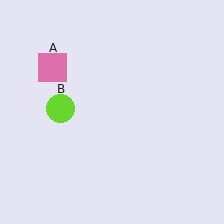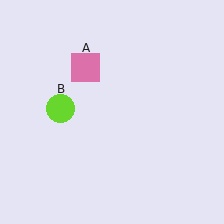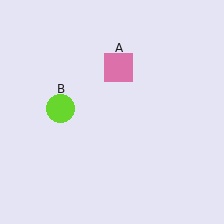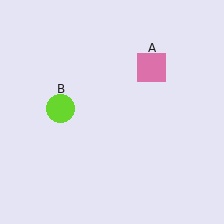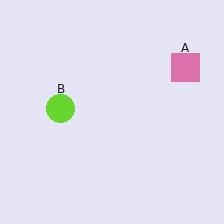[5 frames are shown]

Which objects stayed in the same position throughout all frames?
Lime circle (object B) remained stationary.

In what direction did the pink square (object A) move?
The pink square (object A) moved right.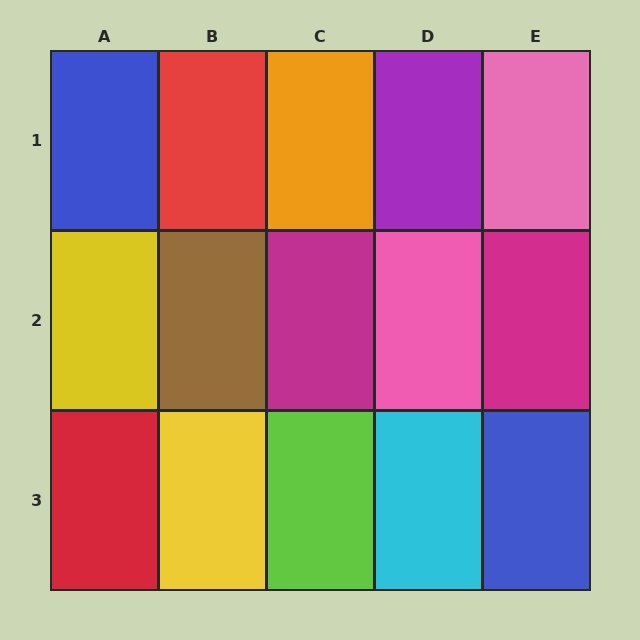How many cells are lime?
1 cell is lime.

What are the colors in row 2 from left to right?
Yellow, brown, magenta, pink, magenta.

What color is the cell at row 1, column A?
Blue.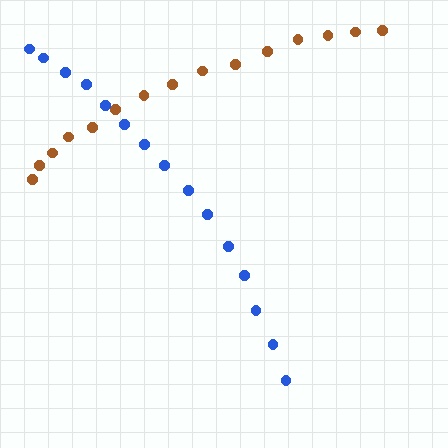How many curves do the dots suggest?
There are 2 distinct paths.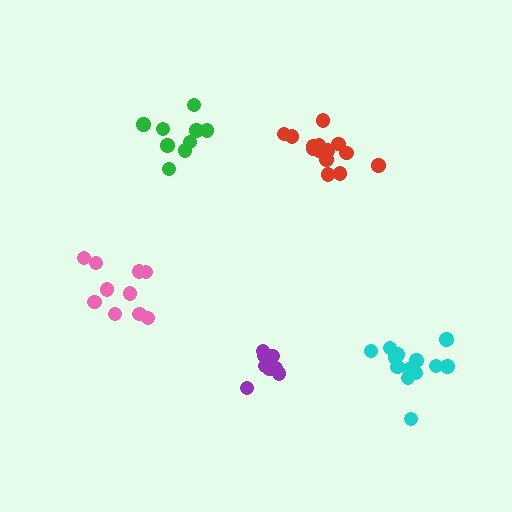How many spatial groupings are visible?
There are 5 spatial groupings.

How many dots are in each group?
Group 1: 9 dots, Group 2: 13 dots, Group 3: 14 dots, Group 4: 10 dots, Group 5: 8 dots (54 total).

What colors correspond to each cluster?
The clusters are colored: green, cyan, red, pink, purple.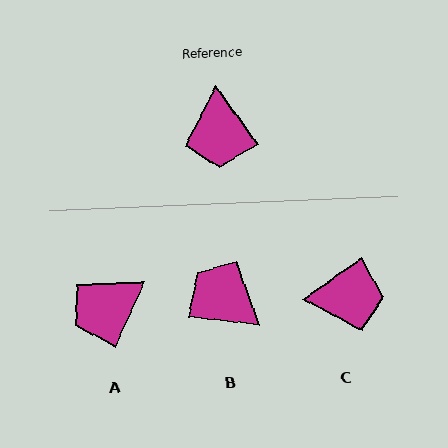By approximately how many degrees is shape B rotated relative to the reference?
Approximately 132 degrees clockwise.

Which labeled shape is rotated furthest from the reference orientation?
B, about 132 degrees away.